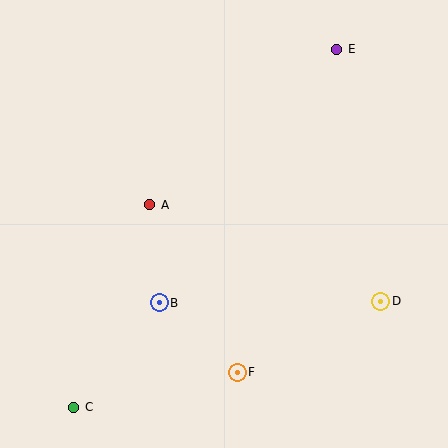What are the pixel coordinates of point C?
Point C is at (74, 407).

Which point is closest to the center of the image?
Point A at (150, 205) is closest to the center.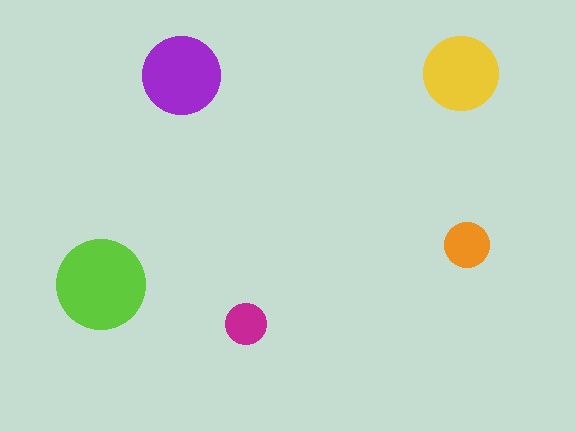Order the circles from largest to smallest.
the lime one, the purple one, the yellow one, the orange one, the magenta one.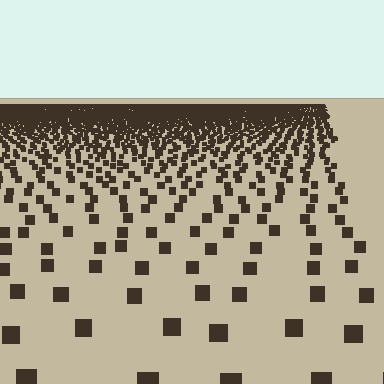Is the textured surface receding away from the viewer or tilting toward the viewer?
The surface is receding away from the viewer. Texture elements get smaller and denser toward the top.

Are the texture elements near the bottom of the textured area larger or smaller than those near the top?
Larger. Near the bottom, elements are closer to the viewer and appear at a bigger on-screen size.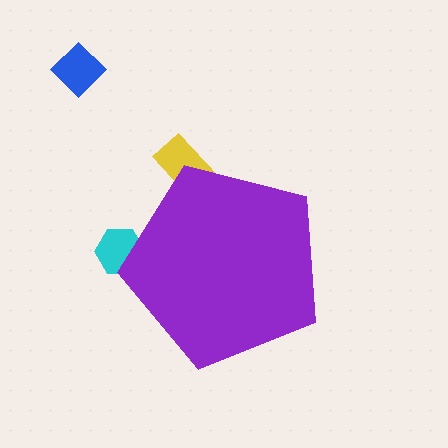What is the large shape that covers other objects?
A purple pentagon.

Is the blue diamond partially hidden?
No, the blue diamond is fully visible.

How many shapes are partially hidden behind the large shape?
2 shapes are partially hidden.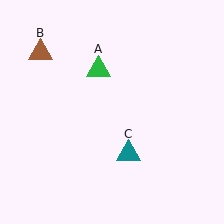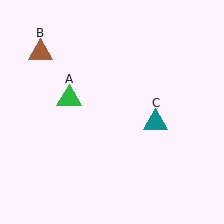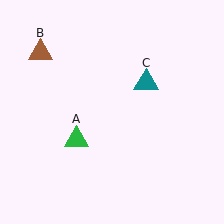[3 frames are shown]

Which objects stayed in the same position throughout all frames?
Brown triangle (object B) remained stationary.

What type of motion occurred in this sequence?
The green triangle (object A), teal triangle (object C) rotated counterclockwise around the center of the scene.